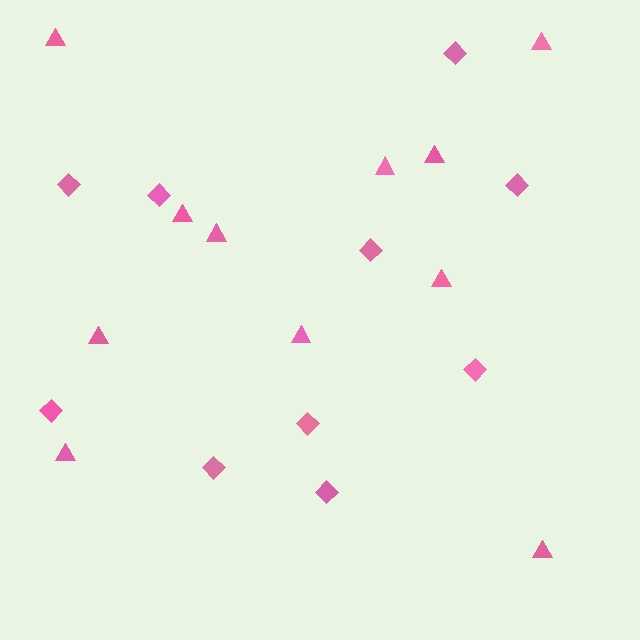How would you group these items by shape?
There are 2 groups: one group of diamonds (10) and one group of triangles (11).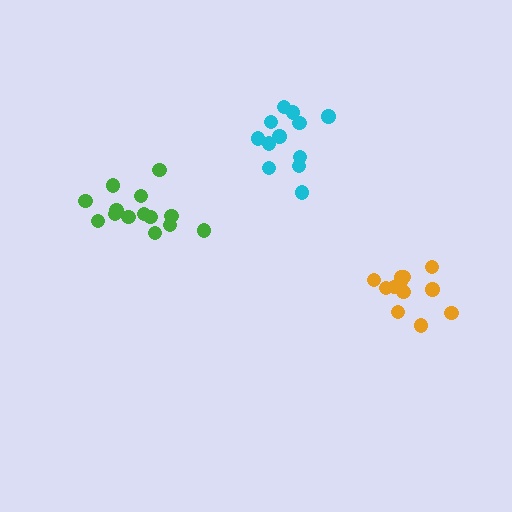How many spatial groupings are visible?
There are 3 spatial groupings.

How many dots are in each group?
Group 1: 14 dots, Group 2: 12 dots, Group 3: 12 dots (38 total).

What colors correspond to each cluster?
The clusters are colored: green, orange, cyan.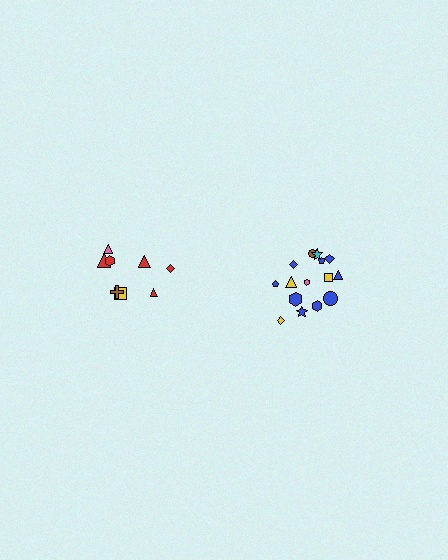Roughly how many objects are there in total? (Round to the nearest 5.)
Roughly 25 objects in total.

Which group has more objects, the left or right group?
The right group.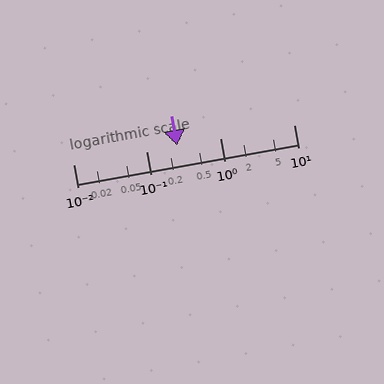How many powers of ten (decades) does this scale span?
The scale spans 3 decades, from 0.01 to 10.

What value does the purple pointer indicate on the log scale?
The pointer indicates approximately 0.26.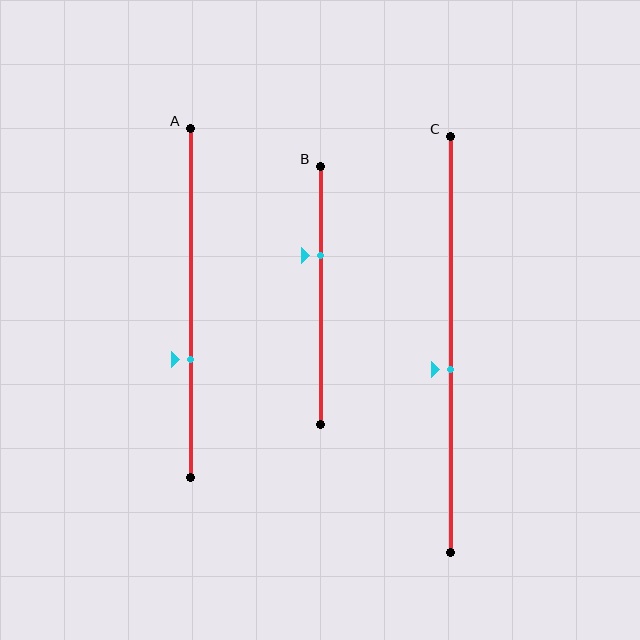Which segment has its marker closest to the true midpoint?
Segment C has its marker closest to the true midpoint.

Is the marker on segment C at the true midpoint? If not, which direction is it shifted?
No, the marker on segment C is shifted downward by about 6% of the segment length.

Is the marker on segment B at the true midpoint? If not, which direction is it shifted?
No, the marker on segment B is shifted upward by about 15% of the segment length.